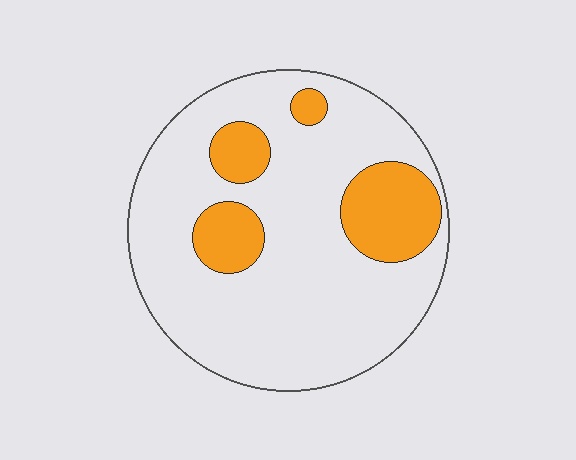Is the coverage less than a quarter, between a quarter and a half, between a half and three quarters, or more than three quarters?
Less than a quarter.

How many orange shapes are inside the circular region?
4.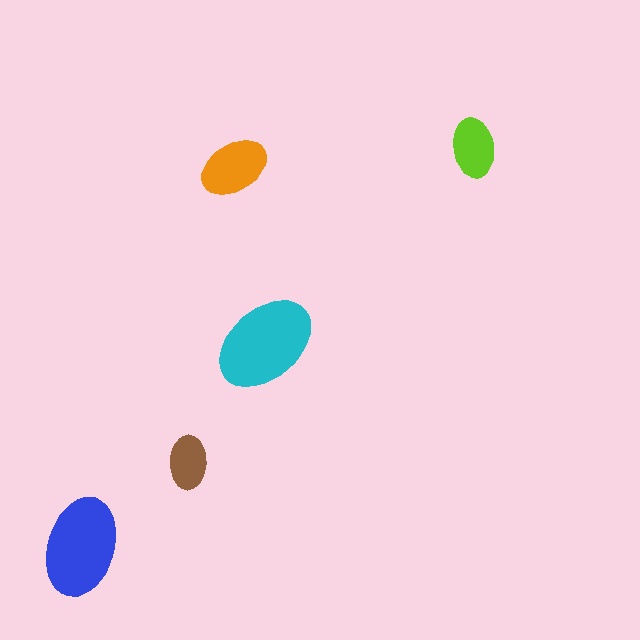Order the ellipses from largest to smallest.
the cyan one, the blue one, the orange one, the lime one, the brown one.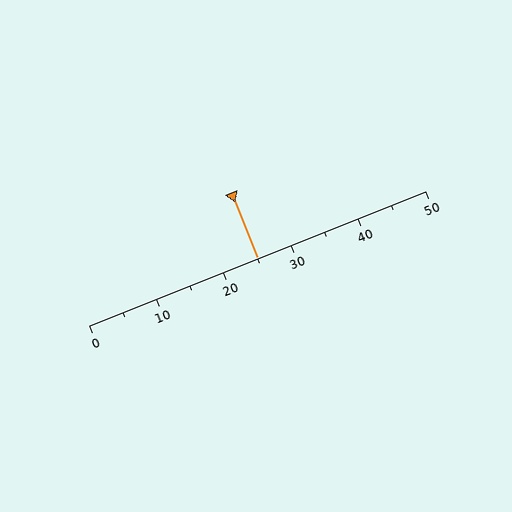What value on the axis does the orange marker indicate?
The marker indicates approximately 25.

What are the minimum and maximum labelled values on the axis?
The axis runs from 0 to 50.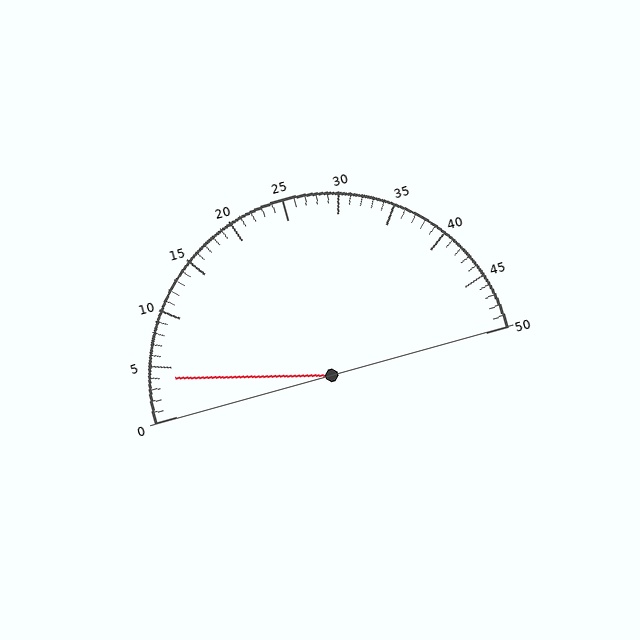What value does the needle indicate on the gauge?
The needle indicates approximately 4.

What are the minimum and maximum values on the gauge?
The gauge ranges from 0 to 50.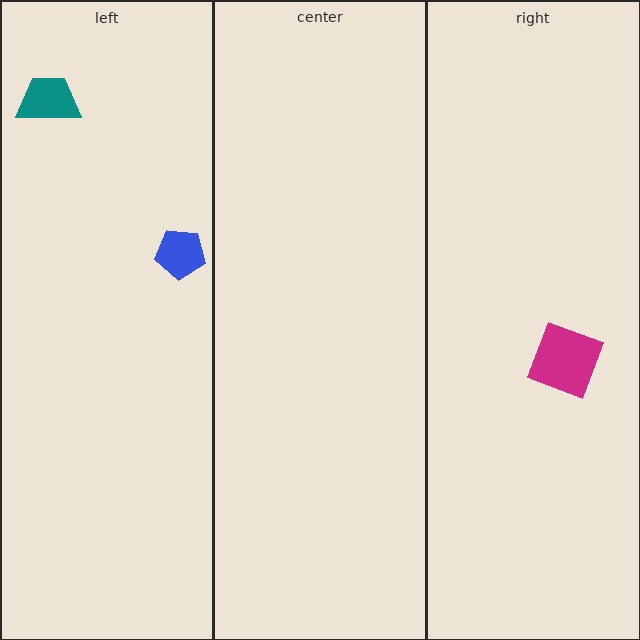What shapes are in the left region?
The blue pentagon, the teal trapezoid.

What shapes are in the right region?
The magenta square.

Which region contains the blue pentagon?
The left region.